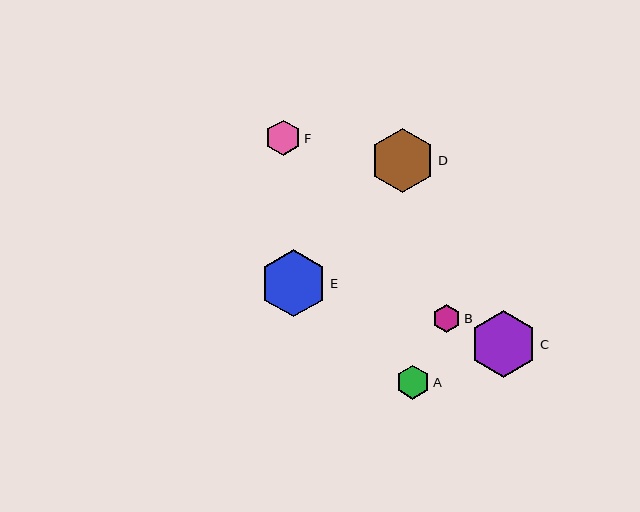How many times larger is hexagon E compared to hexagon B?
Hexagon E is approximately 2.4 times the size of hexagon B.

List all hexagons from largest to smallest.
From largest to smallest: E, C, D, F, A, B.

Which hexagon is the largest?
Hexagon E is the largest with a size of approximately 67 pixels.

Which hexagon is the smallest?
Hexagon B is the smallest with a size of approximately 28 pixels.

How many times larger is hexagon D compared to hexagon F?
Hexagon D is approximately 1.8 times the size of hexagon F.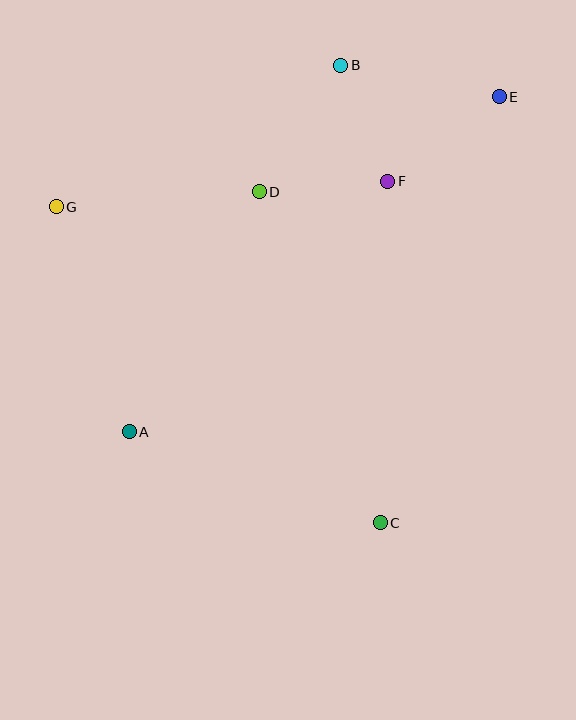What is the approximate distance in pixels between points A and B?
The distance between A and B is approximately 423 pixels.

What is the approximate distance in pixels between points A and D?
The distance between A and D is approximately 273 pixels.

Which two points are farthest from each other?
Points A and E are farthest from each other.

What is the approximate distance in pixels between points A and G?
The distance between A and G is approximately 236 pixels.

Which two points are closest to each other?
Points B and F are closest to each other.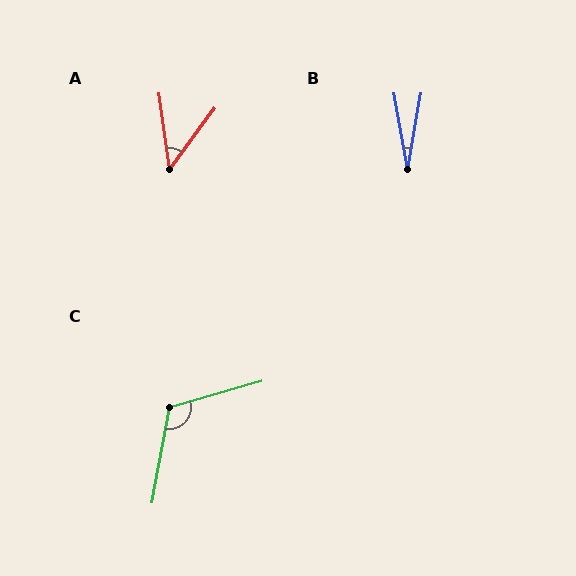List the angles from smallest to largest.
B (20°), A (45°), C (116°).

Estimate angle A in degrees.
Approximately 45 degrees.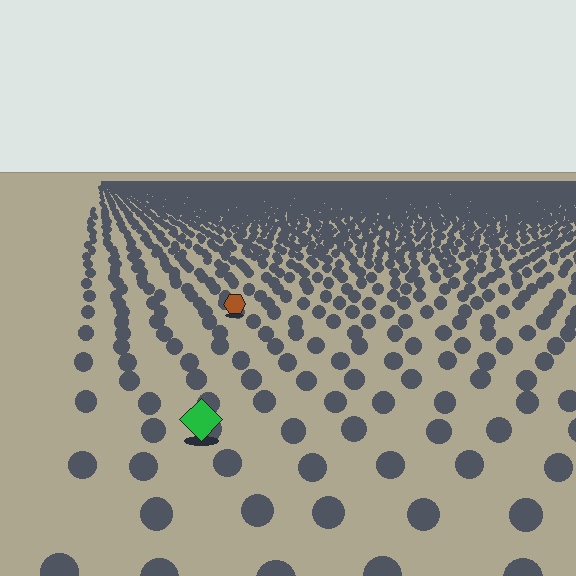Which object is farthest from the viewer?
The brown hexagon is farthest from the viewer. It appears smaller and the ground texture around it is denser.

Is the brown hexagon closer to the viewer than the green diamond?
No. The green diamond is closer — you can tell from the texture gradient: the ground texture is coarser near it.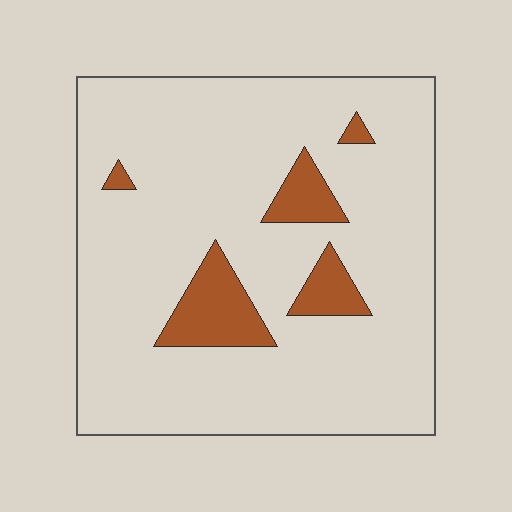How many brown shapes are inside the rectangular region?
5.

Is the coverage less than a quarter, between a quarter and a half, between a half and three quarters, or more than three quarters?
Less than a quarter.